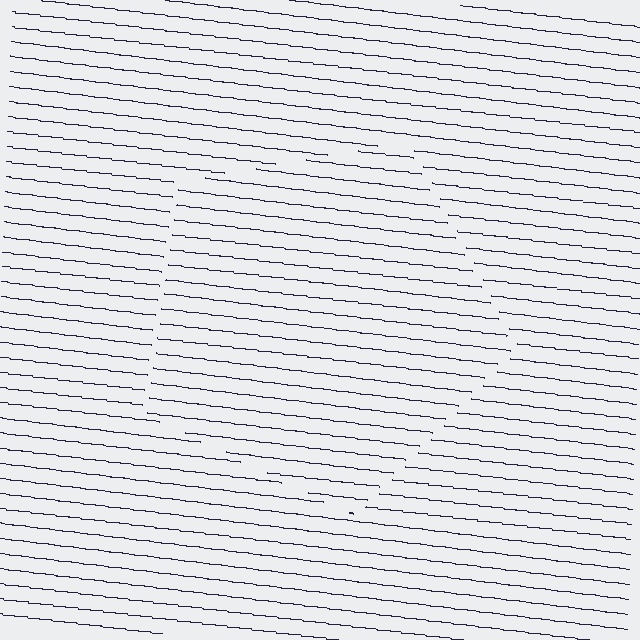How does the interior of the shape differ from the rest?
The interior of the shape contains the same grating, shifted by half a period — the contour is defined by the phase discontinuity where line-ends from the inner and outer gratings abut.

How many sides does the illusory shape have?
5 sides — the line-ends trace a pentagon.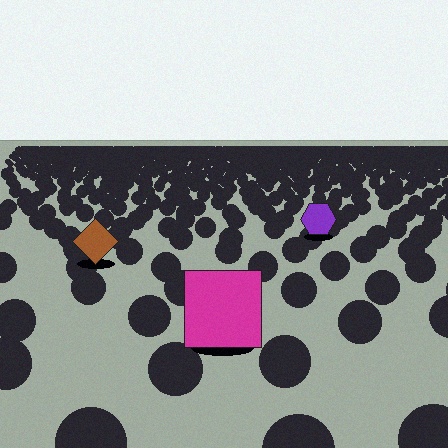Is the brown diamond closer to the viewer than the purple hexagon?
Yes. The brown diamond is closer — you can tell from the texture gradient: the ground texture is coarser near it.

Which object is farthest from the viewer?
The purple hexagon is farthest from the viewer. It appears smaller and the ground texture around it is denser.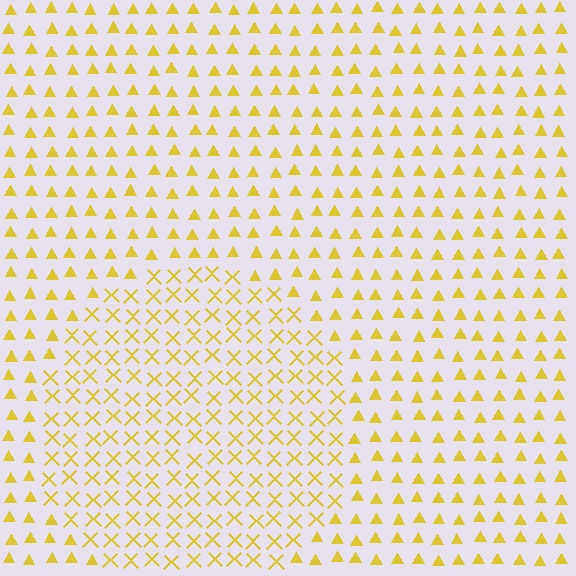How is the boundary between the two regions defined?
The boundary is defined by a change in element shape: X marks inside vs. triangles outside. All elements share the same color and spacing.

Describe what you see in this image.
The image is filled with small yellow elements arranged in a uniform grid. A circle-shaped region contains X marks, while the surrounding area contains triangles. The boundary is defined purely by the change in element shape.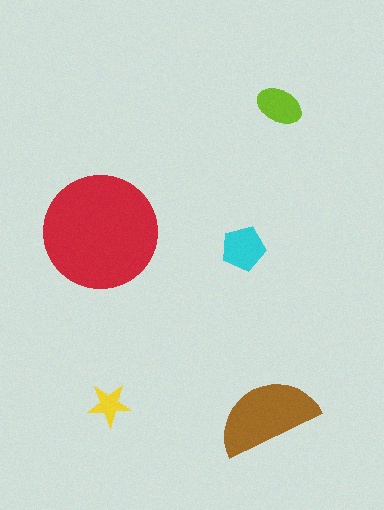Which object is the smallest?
The yellow star.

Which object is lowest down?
The brown semicircle is bottommost.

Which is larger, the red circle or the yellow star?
The red circle.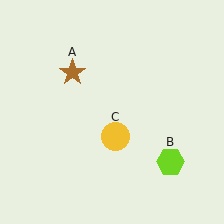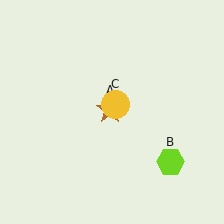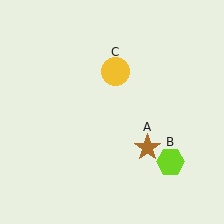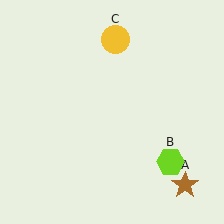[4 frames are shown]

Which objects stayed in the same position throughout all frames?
Lime hexagon (object B) remained stationary.